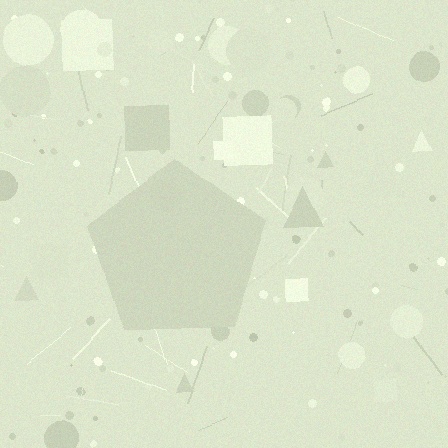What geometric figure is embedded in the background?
A pentagon is embedded in the background.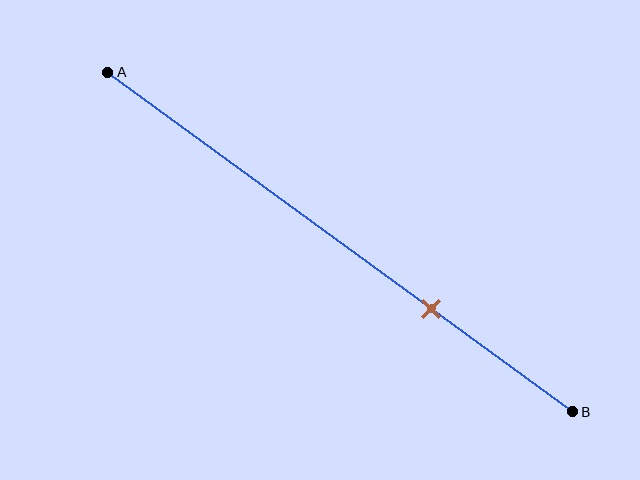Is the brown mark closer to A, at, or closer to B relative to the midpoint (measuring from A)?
The brown mark is closer to point B than the midpoint of segment AB.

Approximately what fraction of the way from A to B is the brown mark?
The brown mark is approximately 70% of the way from A to B.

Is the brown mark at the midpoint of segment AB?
No, the mark is at about 70% from A, not at the 50% midpoint.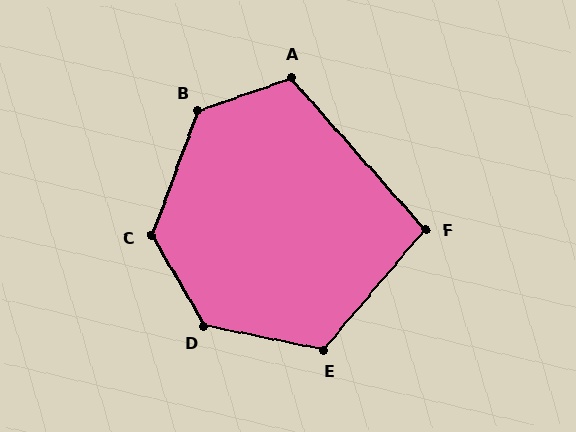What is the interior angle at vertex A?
Approximately 112 degrees (obtuse).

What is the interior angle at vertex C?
Approximately 129 degrees (obtuse).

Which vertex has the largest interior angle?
D, at approximately 132 degrees.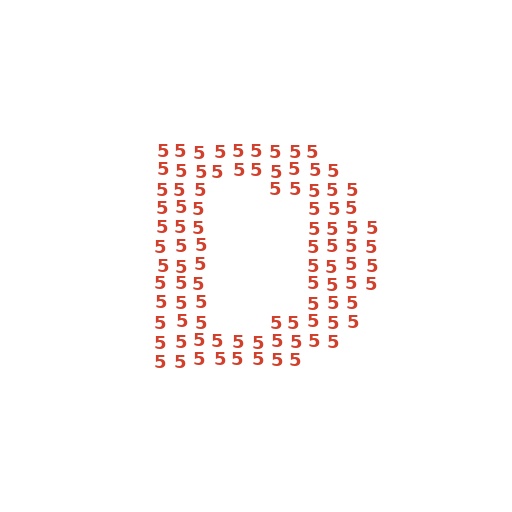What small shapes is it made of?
It is made of small digit 5's.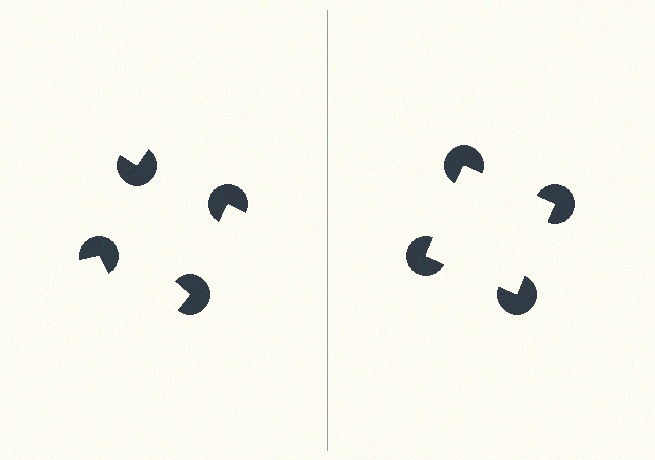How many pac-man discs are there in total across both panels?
8 — 4 on each side.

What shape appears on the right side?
An illusory square.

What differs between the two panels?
The pac-man discs are positioned identically on both sides; only the wedge orientations differ. On the right they align to a square; on the left they are misaligned.